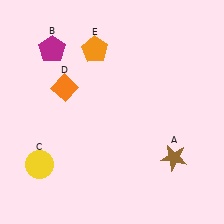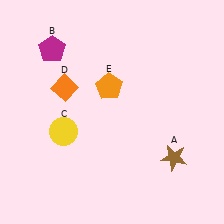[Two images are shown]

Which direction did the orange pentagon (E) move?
The orange pentagon (E) moved down.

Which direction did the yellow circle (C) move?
The yellow circle (C) moved up.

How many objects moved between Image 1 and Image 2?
2 objects moved between the two images.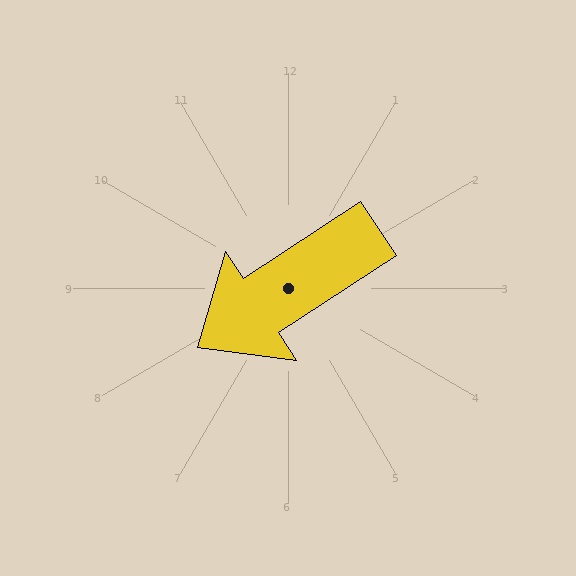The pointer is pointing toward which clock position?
Roughly 8 o'clock.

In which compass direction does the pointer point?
Southwest.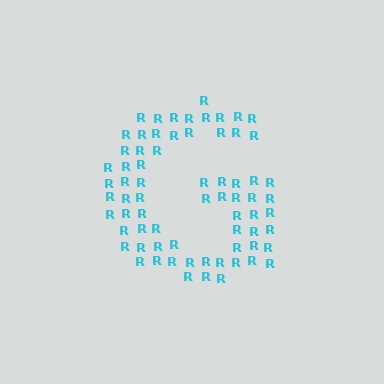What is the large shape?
The large shape is the letter G.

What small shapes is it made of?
It is made of small letter R's.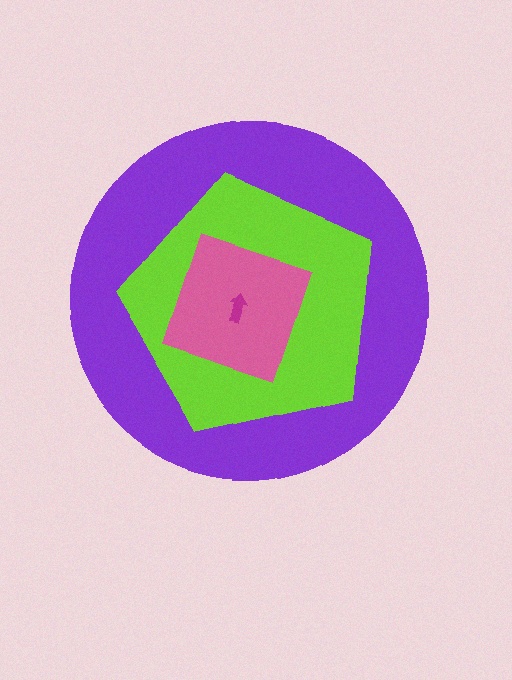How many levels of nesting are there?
4.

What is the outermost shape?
The purple circle.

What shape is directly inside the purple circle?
The lime pentagon.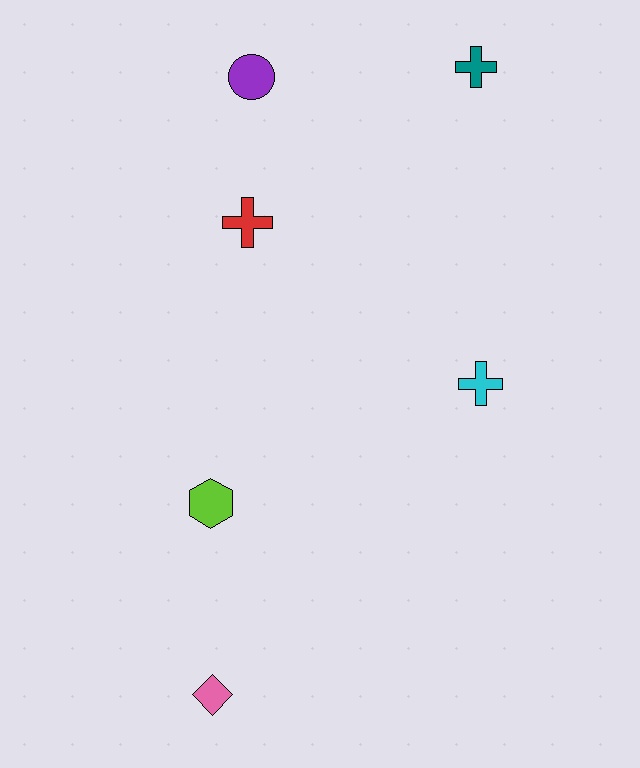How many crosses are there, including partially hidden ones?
There are 3 crosses.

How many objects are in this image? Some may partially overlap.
There are 6 objects.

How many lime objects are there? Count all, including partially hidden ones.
There is 1 lime object.